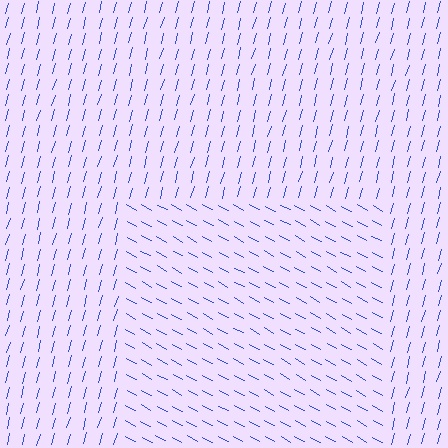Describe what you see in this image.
The image is filled with small blue line segments. A rectangle region in the image has lines oriented differently from the surrounding lines, creating a visible texture boundary.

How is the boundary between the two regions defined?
The boundary is defined purely by a change in line orientation (approximately 77 degrees difference). All lines are the same color and thickness.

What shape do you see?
I see a rectangle.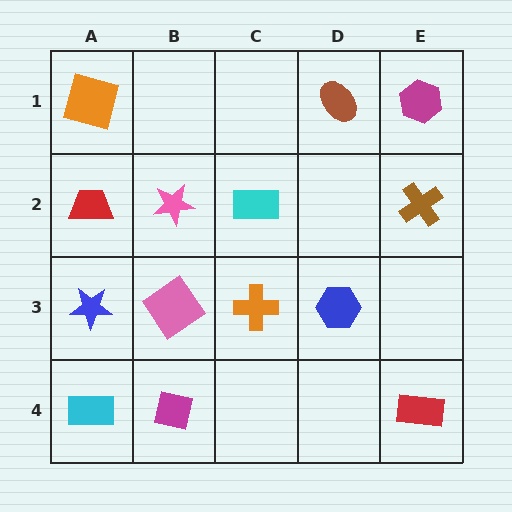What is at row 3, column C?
An orange cross.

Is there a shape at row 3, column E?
No, that cell is empty.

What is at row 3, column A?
A blue star.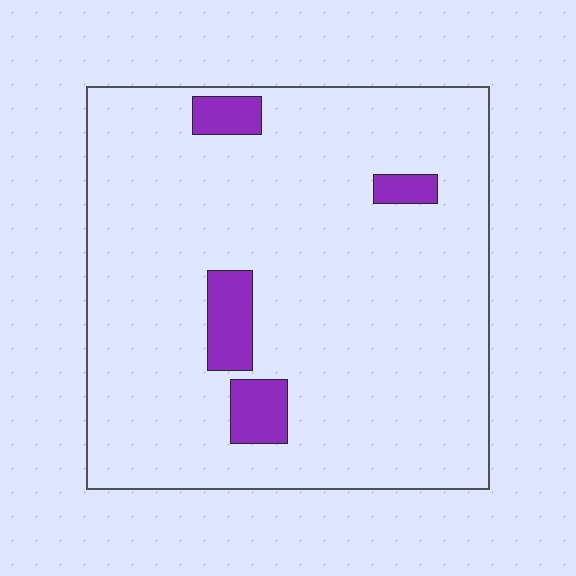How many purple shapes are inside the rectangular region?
4.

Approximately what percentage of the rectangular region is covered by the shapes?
Approximately 10%.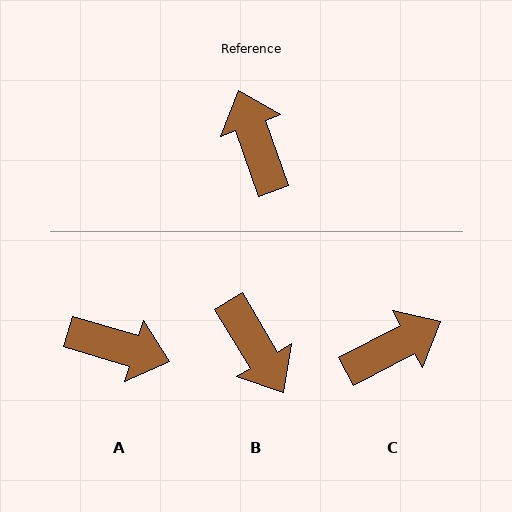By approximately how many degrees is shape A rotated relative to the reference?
Approximately 126 degrees clockwise.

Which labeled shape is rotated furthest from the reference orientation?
B, about 168 degrees away.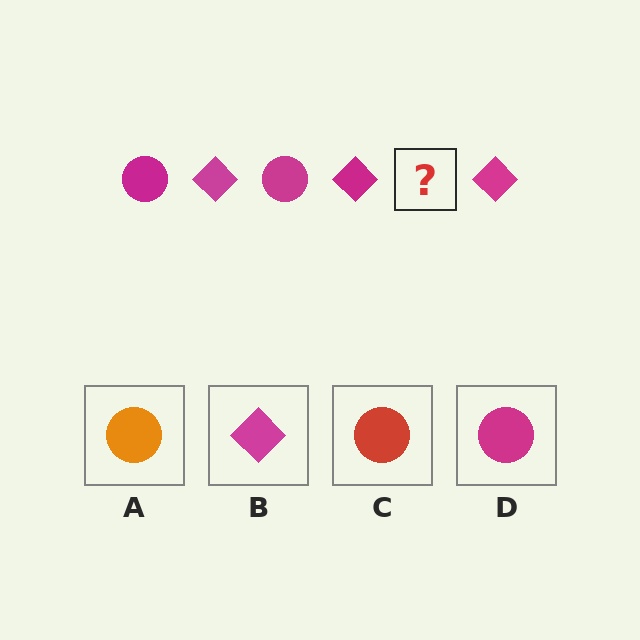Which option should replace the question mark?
Option D.